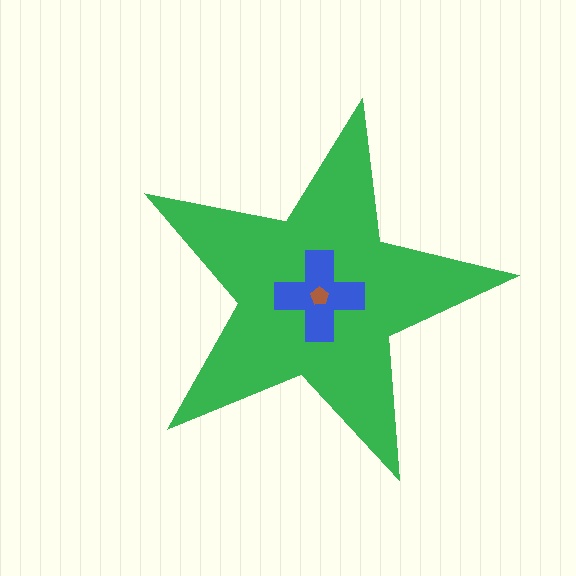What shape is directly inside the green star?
The blue cross.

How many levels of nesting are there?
3.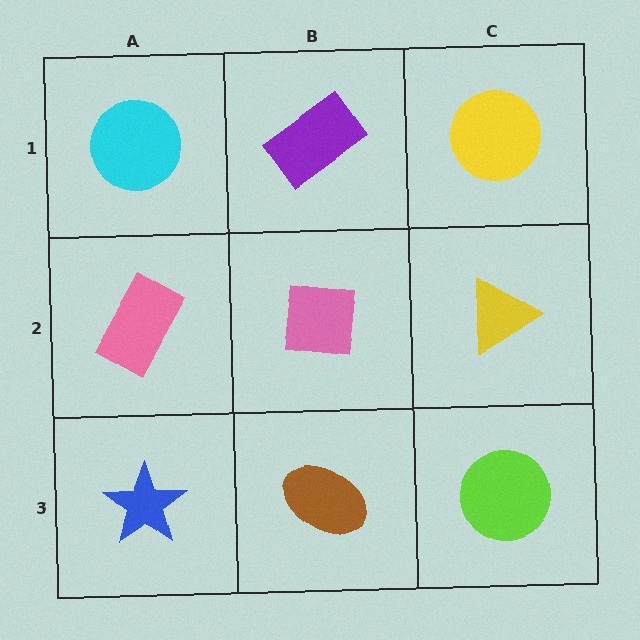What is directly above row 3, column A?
A pink rectangle.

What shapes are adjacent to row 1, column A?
A pink rectangle (row 2, column A), a purple rectangle (row 1, column B).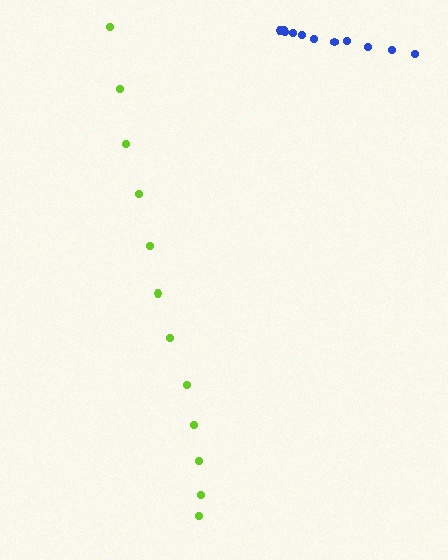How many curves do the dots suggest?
There are 2 distinct paths.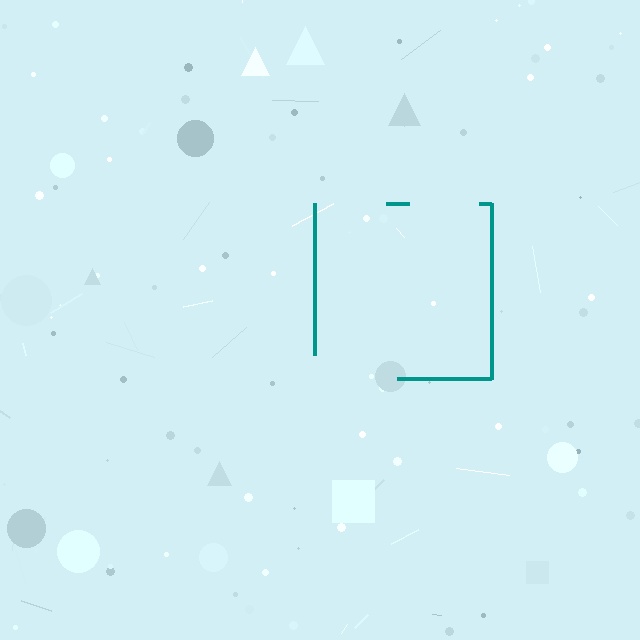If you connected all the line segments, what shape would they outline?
They would outline a square.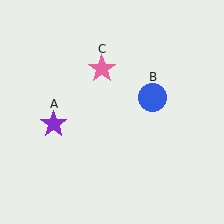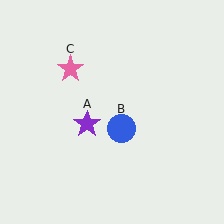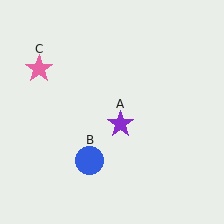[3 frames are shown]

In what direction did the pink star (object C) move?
The pink star (object C) moved left.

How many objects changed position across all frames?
3 objects changed position: purple star (object A), blue circle (object B), pink star (object C).